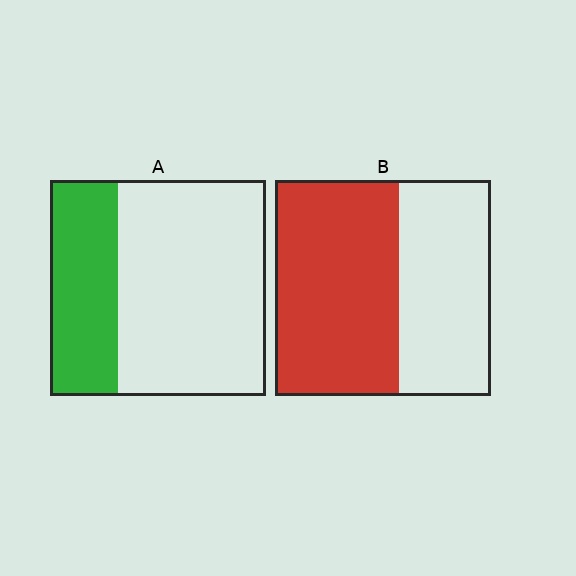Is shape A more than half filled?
No.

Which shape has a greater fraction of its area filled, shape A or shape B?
Shape B.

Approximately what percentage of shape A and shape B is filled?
A is approximately 30% and B is approximately 55%.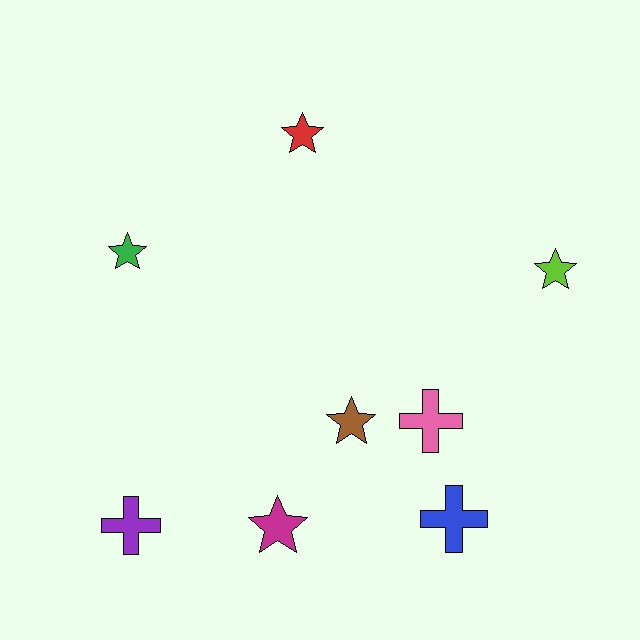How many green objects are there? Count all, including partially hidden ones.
There is 1 green object.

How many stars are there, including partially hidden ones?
There are 5 stars.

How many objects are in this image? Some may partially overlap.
There are 8 objects.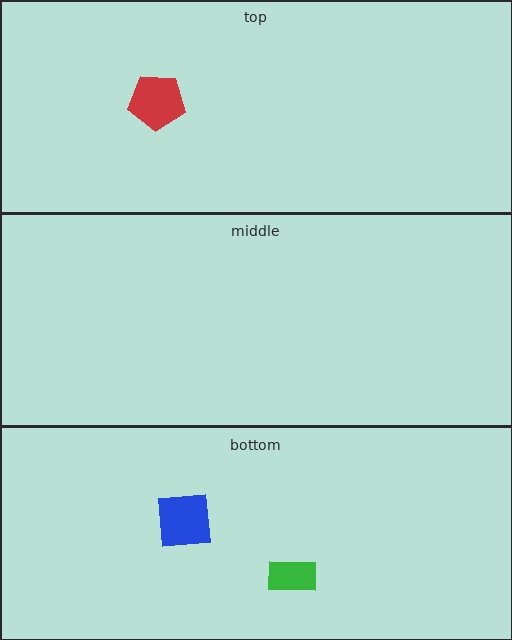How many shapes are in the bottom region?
2.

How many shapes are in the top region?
1.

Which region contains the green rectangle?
The bottom region.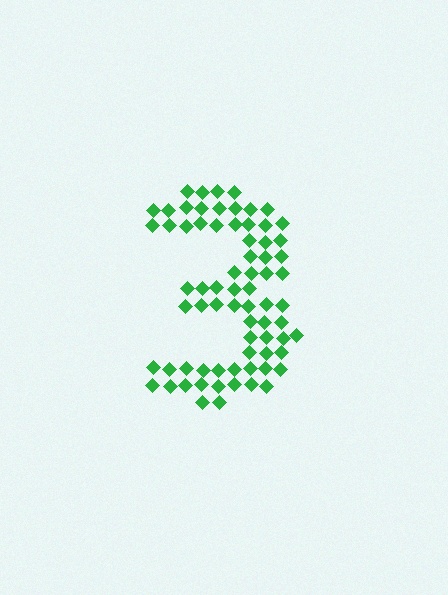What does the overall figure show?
The overall figure shows the digit 3.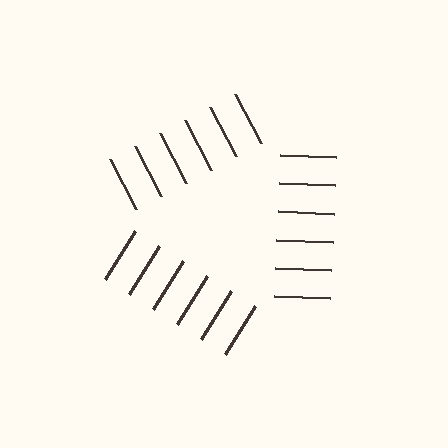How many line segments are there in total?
18 — 6 along each of the 3 edges.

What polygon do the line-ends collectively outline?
An illusory triangle — the line segments terminate on its edges but no continuous stroke is drawn.